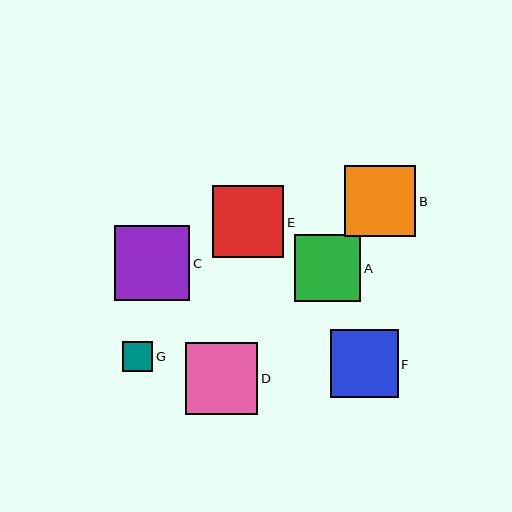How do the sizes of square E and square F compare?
Square E and square F are approximately the same size.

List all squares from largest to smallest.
From largest to smallest: C, D, E, B, F, A, G.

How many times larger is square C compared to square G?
Square C is approximately 2.5 times the size of square G.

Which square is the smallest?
Square G is the smallest with a size of approximately 30 pixels.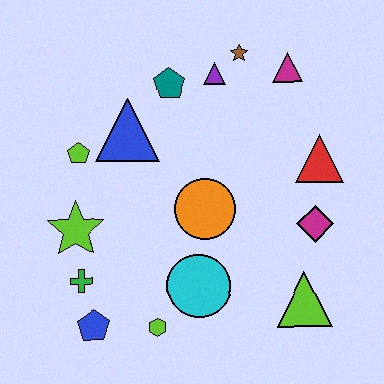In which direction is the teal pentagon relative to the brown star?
The teal pentagon is to the left of the brown star.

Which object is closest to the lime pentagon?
The blue triangle is closest to the lime pentagon.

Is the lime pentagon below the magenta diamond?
No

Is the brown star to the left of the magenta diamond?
Yes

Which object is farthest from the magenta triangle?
The blue pentagon is farthest from the magenta triangle.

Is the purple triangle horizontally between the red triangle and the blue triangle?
Yes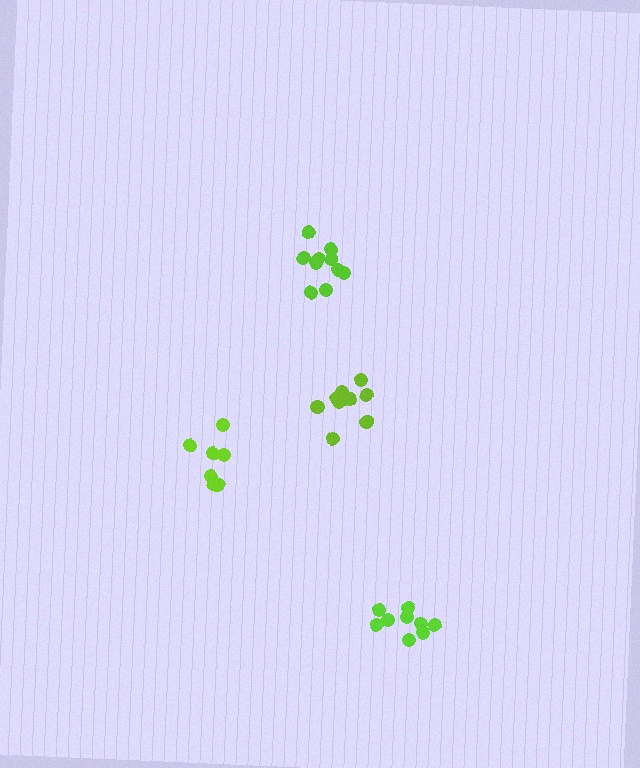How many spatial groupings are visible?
There are 4 spatial groupings.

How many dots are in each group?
Group 1: 11 dots, Group 2: 9 dots, Group 3: 11 dots, Group 4: 7 dots (38 total).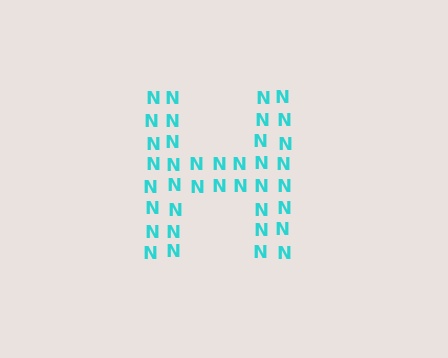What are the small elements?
The small elements are letter N's.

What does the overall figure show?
The overall figure shows the letter H.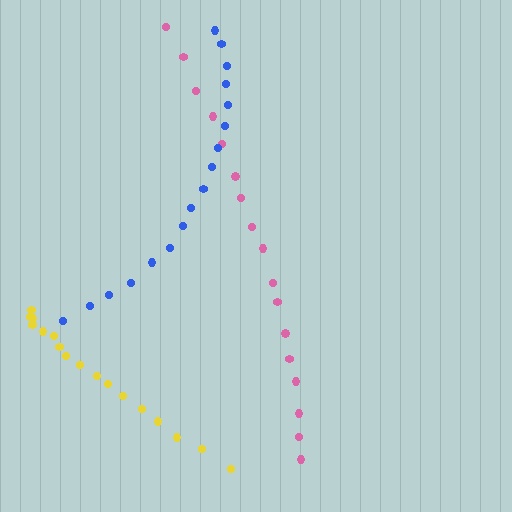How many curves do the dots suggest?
There are 3 distinct paths.